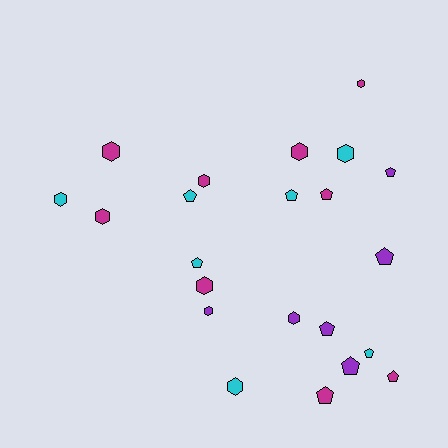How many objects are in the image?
There are 22 objects.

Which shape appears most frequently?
Pentagon, with 11 objects.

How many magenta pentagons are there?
There are 3 magenta pentagons.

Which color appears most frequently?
Magenta, with 9 objects.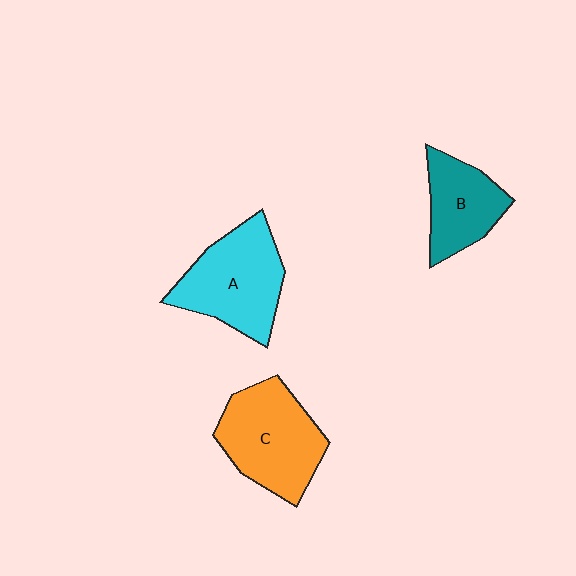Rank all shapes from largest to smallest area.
From largest to smallest: C (orange), A (cyan), B (teal).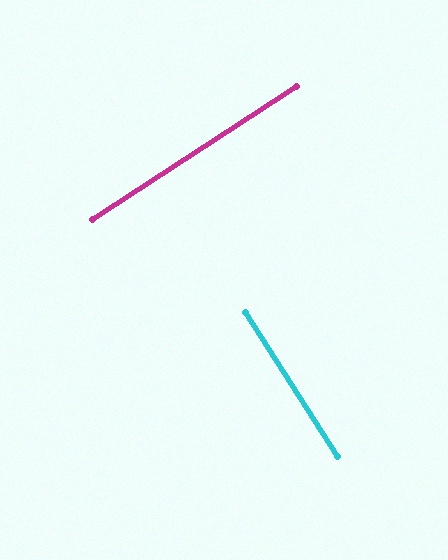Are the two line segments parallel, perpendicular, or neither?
Perpendicular — they meet at approximately 89°.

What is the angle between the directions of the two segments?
Approximately 89 degrees.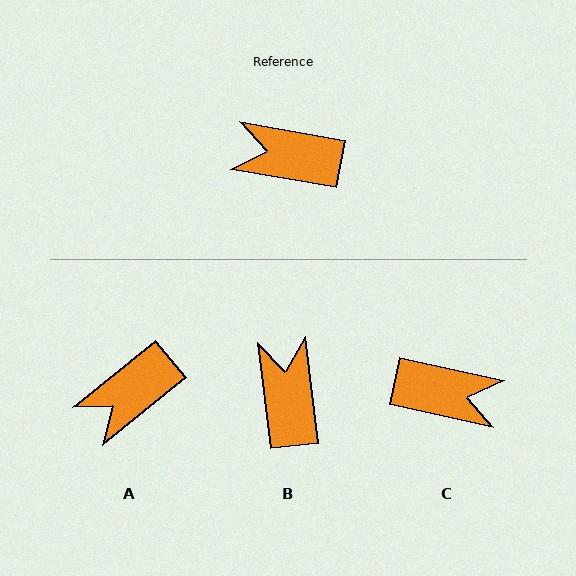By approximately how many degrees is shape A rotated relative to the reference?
Approximately 49 degrees counter-clockwise.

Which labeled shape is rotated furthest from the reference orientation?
C, about 178 degrees away.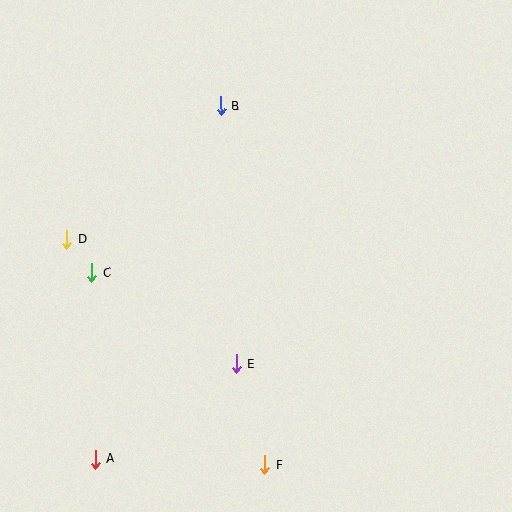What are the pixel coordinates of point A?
Point A is at (95, 459).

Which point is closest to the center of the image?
Point E at (237, 364) is closest to the center.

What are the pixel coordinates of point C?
Point C is at (92, 273).